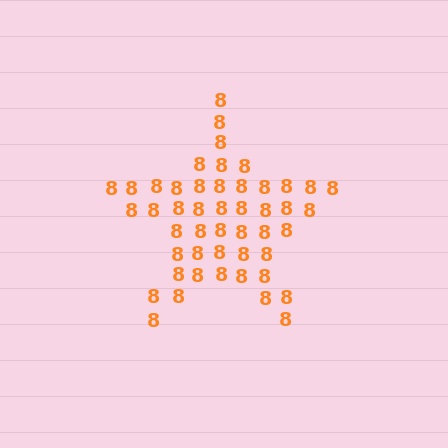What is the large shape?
The large shape is a star.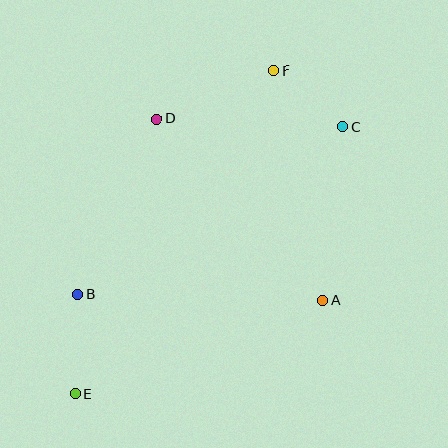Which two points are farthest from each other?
Points E and F are farthest from each other.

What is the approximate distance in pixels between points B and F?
The distance between B and F is approximately 298 pixels.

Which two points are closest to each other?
Points C and F are closest to each other.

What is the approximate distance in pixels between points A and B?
The distance between A and B is approximately 245 pixels.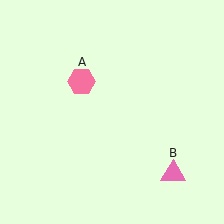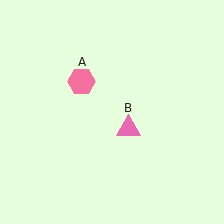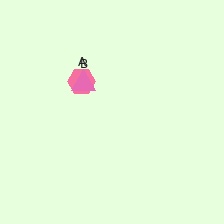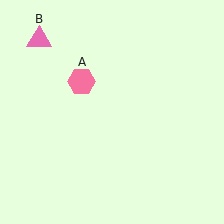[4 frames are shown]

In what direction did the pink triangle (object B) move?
The pink triangle (object B) moved up and to the left.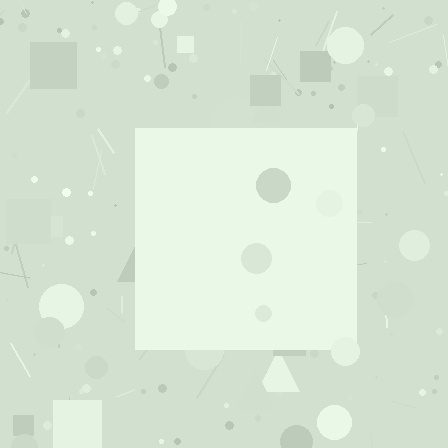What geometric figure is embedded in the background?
A square is embedded in the background.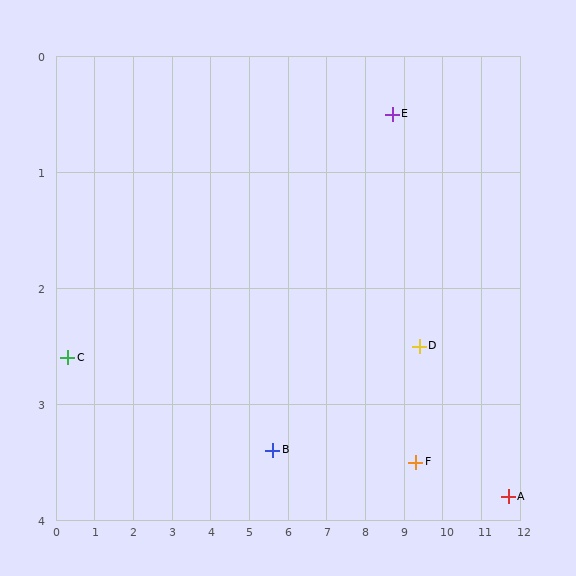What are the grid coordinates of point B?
Point B is at approximately (5.6, 3.4).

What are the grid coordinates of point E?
Point E is at approximately (8.7, 0.5).